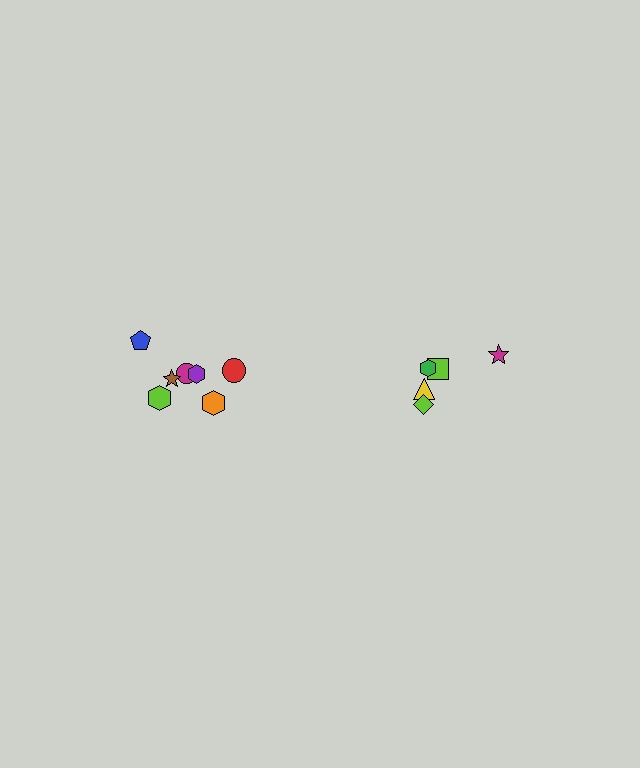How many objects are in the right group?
There are 5 objects.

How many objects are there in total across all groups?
There are 12 objects.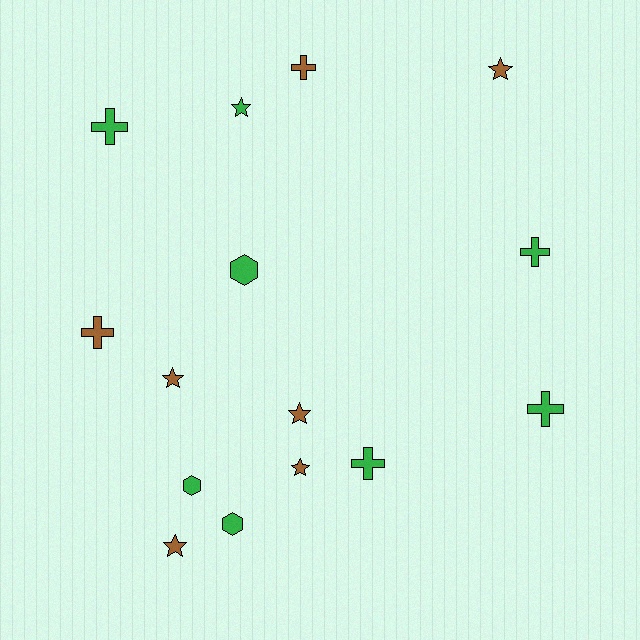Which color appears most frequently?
Green, with 8 objects.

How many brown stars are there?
There are 5 brown stars.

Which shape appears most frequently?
Cross, with 6 objects.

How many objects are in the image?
There are 15 objects.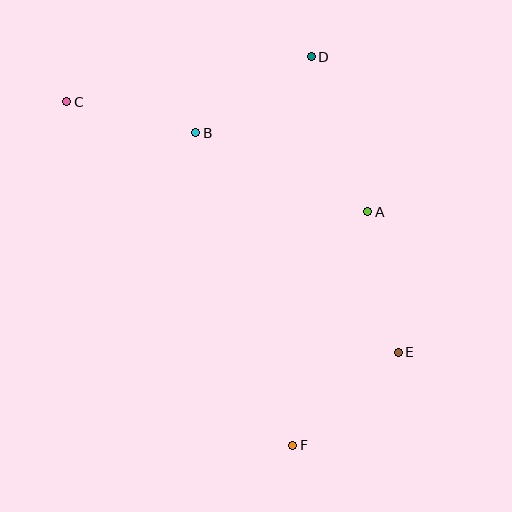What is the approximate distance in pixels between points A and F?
The distance between A and F is approximately 245 pixels.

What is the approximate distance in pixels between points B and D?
The distance between B and D is approximately 138 pixels.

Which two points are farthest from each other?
Points C and E are farthest from each other.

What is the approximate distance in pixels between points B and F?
The distance between B and F is approximately 327 pixels.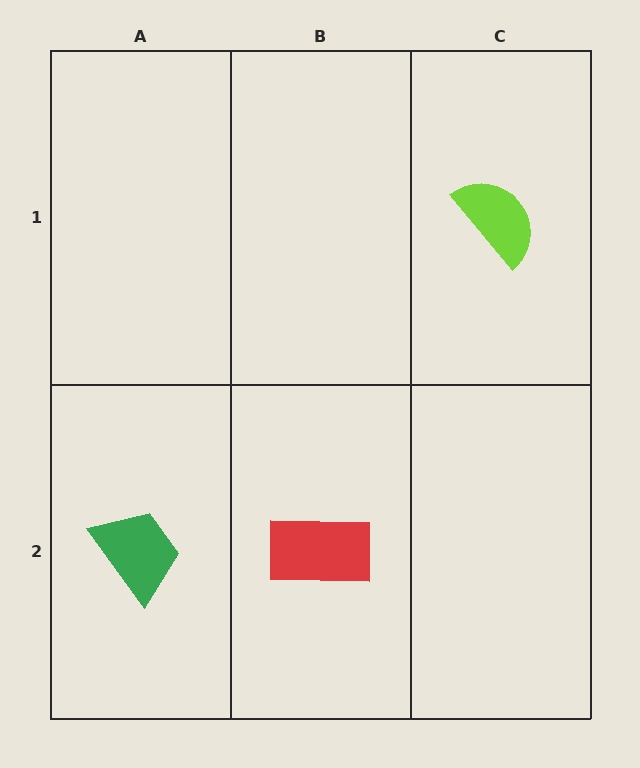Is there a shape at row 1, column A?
No, that cell is empty.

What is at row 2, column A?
A green trapezoid.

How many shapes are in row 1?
1 shape.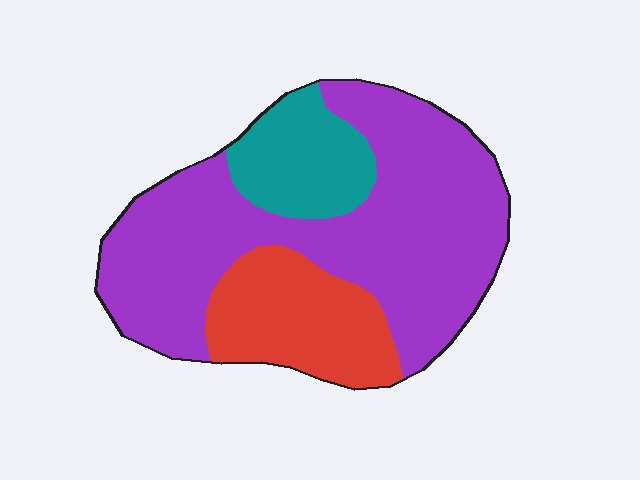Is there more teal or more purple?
Purple.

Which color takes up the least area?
Teal, at roughly 15%.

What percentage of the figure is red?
Red takes up about one fifth (1/5) of the figure.